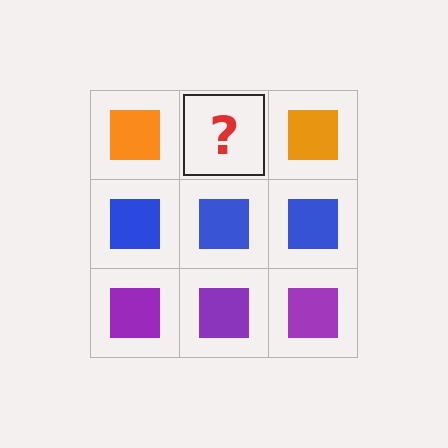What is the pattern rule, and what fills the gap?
The rule is that each row has a consistent color. The gap should be filled with an orange square.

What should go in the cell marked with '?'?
The missing cell should contain an orange square.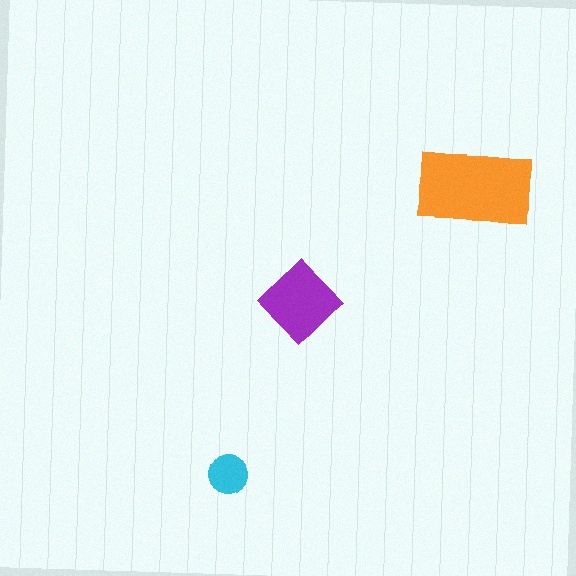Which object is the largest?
The orange rectangle.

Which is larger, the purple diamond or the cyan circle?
The purple diamond.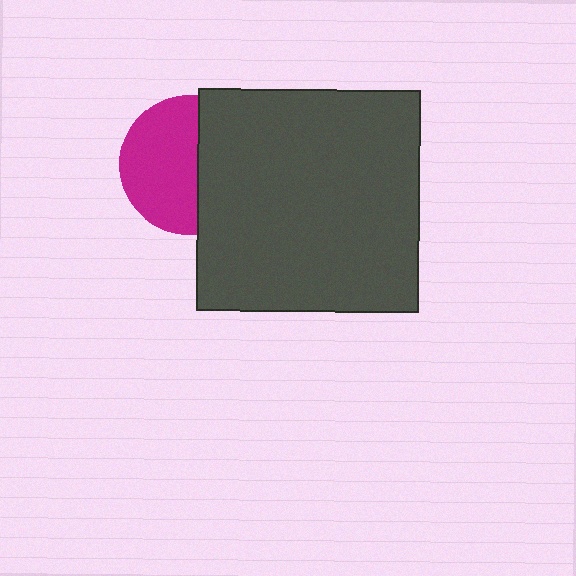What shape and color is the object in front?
The object in front is a dark gray square.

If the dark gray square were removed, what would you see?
You would see the complete magenta circle.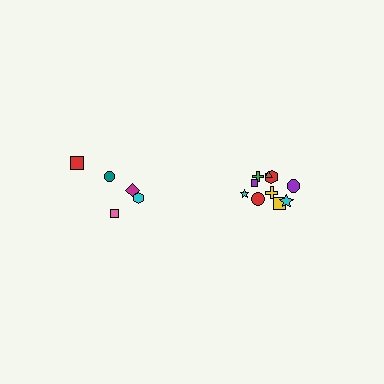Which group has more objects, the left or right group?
The right group.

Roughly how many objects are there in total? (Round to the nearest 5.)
Roughly 15 objects in total.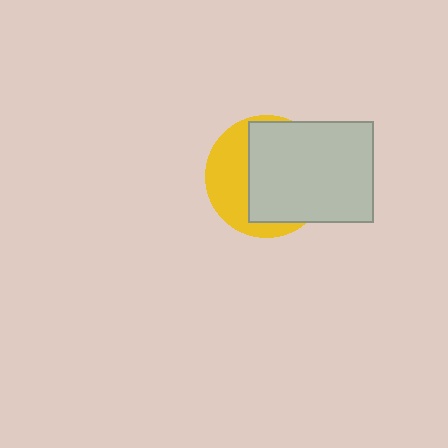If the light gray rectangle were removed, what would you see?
You would see the complete yellow circle.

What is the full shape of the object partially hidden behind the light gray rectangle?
The partially hidden object is a yellow circle.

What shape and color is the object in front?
The object in front is a light gray rectangle.